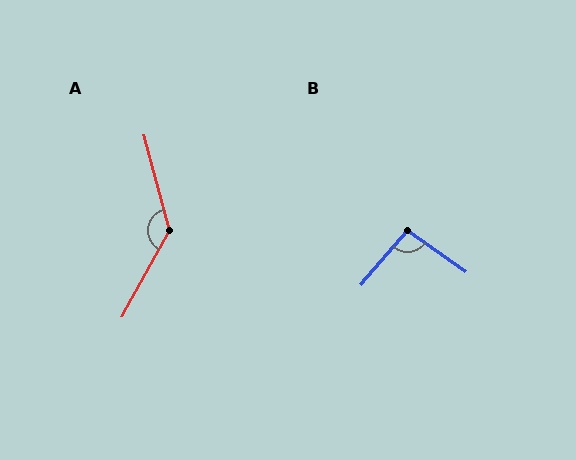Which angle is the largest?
A, at approximately 136 degrees.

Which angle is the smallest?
B, at approximately 95 degrees.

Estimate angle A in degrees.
Approximately 136 degrees.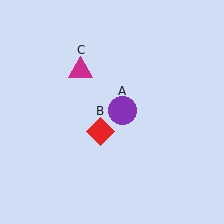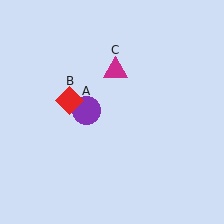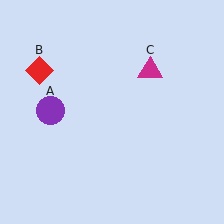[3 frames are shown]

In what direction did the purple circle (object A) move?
The purple circle (object A) moved left.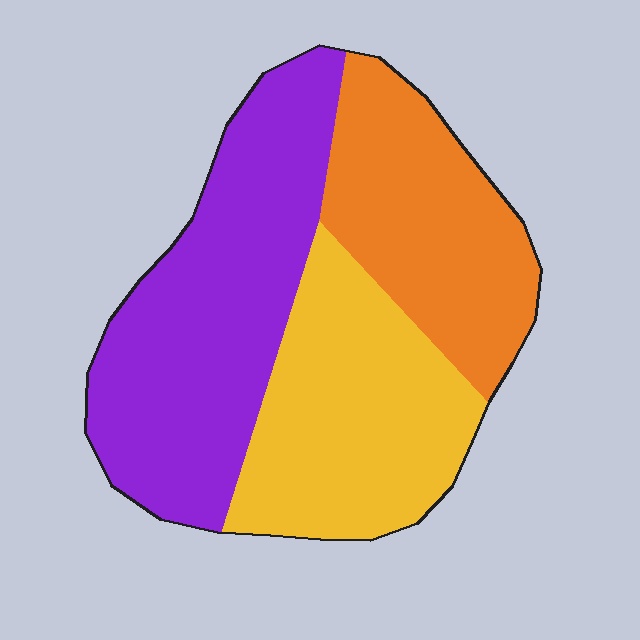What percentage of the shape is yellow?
Yellow covers 32% of the shape.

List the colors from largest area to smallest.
From largest to smallest: purple, yellow, orange.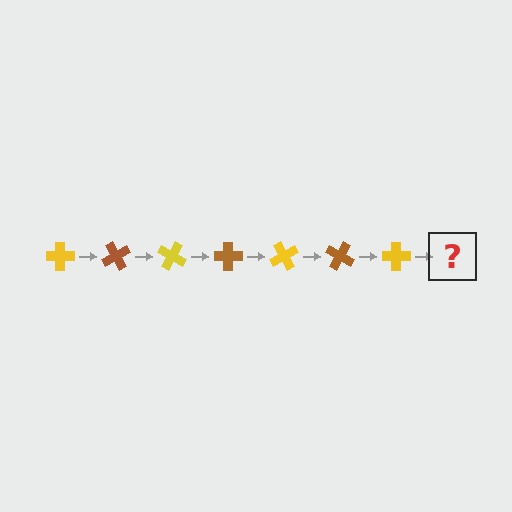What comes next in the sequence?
The next element should be a brown cross, rotated 420 degrees from the start.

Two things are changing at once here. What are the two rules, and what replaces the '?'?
The two rules are that it rotates 60 degrees each step and the color cycles through yellow and brown. The '?' should be a brown cross, rotated 420 degrees from the start.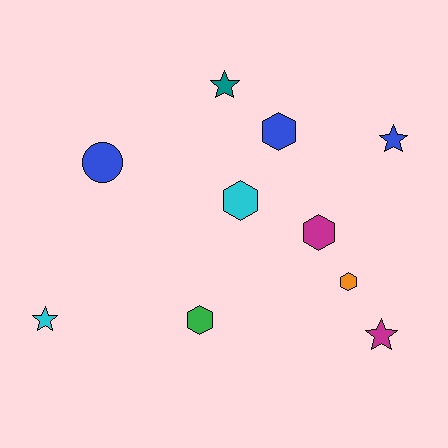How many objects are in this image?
There are 10 objects.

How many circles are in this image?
There is 1 circle.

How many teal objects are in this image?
There is 1 teal object.